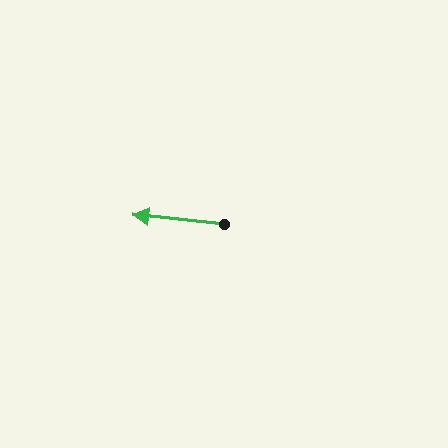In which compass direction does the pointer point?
West.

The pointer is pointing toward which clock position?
Roughly 9 o'clock.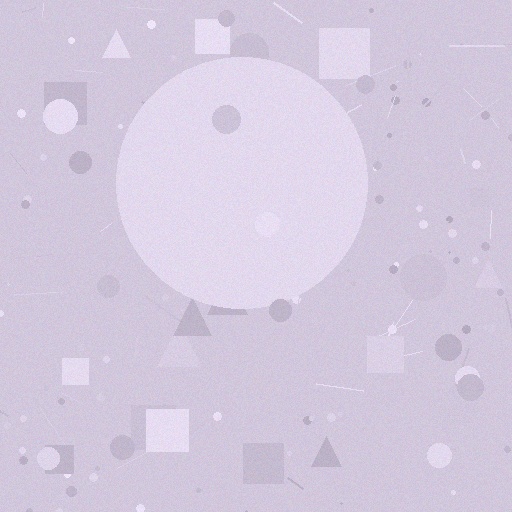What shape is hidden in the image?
A circle is hidden in the image.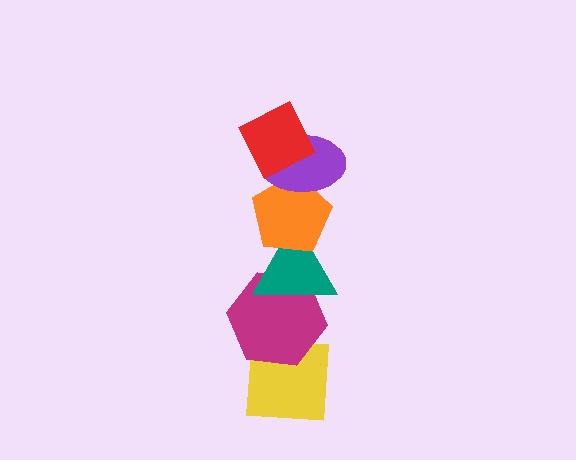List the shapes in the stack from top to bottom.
From top to bottom: the red diamond, the purple ellipse, the orange pentagon, the teal triangle, the magenta hexagon, the yellow square.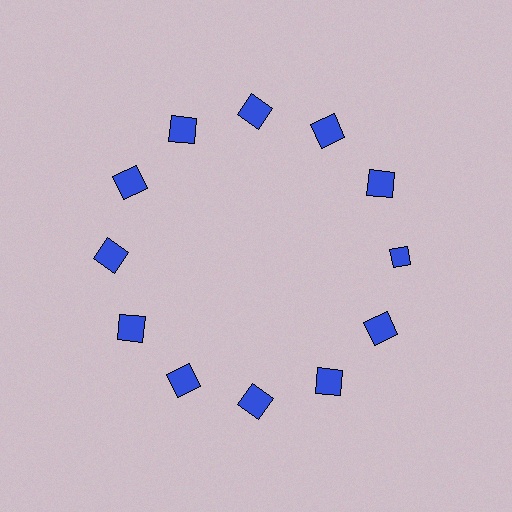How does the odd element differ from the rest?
It has a different shape: diamond instead of square.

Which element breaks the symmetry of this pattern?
The blue diamond at roughly the 3 o'clock position breaks the symmetry. All other shapes are blue squares.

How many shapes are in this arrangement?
There are 12 shapes arranged in a ring pattern.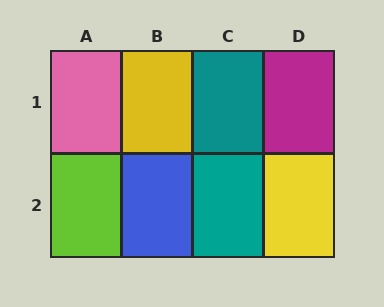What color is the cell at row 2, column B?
Blue.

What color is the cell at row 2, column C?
Teal.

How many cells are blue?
1 cell is blue.